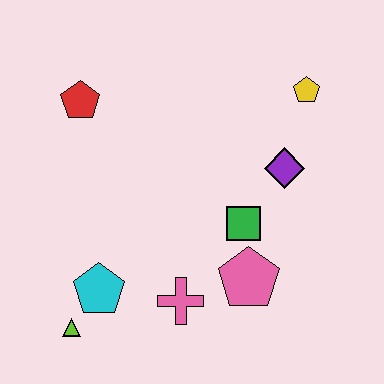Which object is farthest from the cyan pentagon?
The yellow pentagon is farthest from the cyan pentagon.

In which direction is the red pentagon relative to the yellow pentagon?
The red pentagon is to the left of the yellow pentagon.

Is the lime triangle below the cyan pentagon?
Yes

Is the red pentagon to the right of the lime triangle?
Yes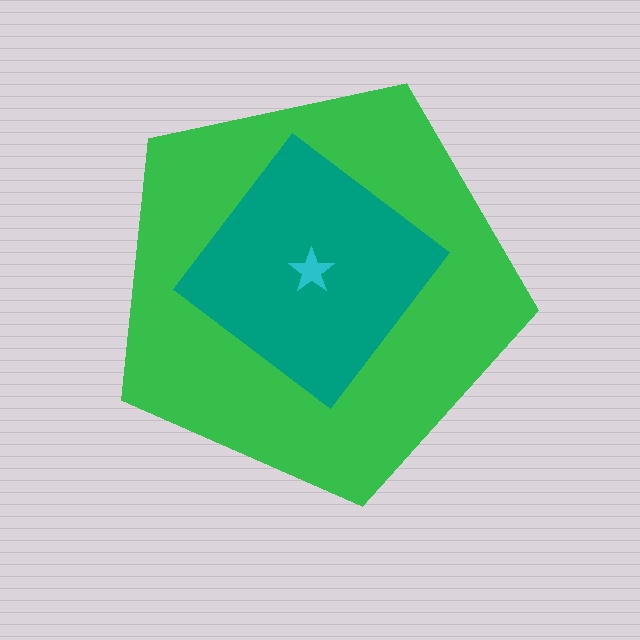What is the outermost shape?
The green pentagon.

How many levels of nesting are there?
3.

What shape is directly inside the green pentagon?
The teal diamond.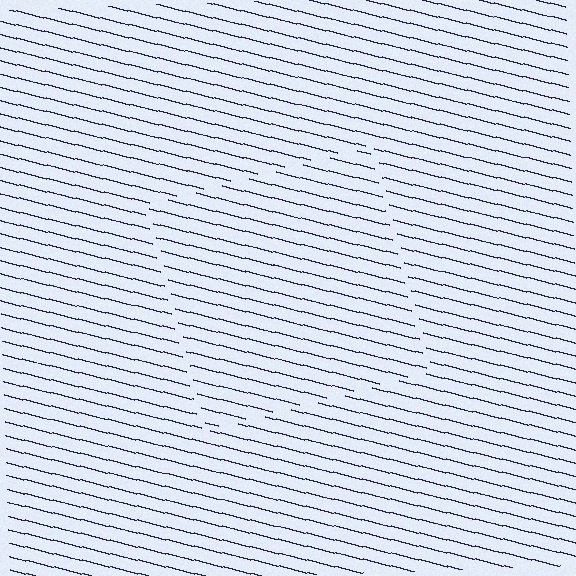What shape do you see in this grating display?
An illusory square. The interior of the shape contains the same grating, shifted by half a period — the contour is defined by the phase discontinuity where line-ends from the inner and outer gratings abut.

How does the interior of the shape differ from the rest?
The interior of the shape contains the same grating, shifted by half a period — the contour is defined by the phase discontinuity where line-ends from the inner and outer gratings abut.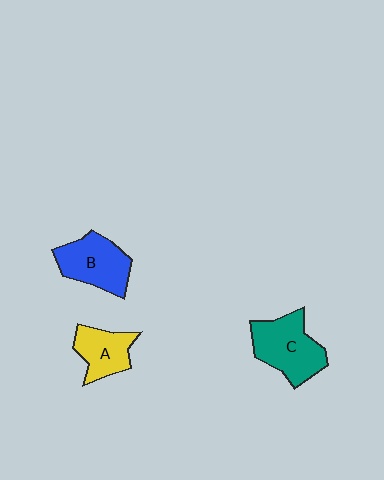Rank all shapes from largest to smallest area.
From largest to smallest: C (teal), B (blue), A (yellow).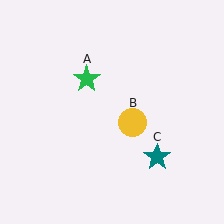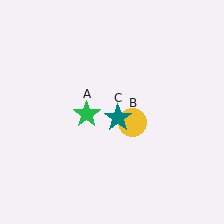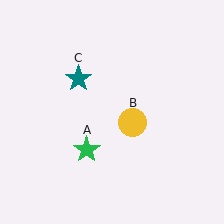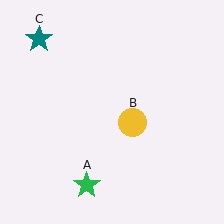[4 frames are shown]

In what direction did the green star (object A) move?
The green star (object A) moved down.